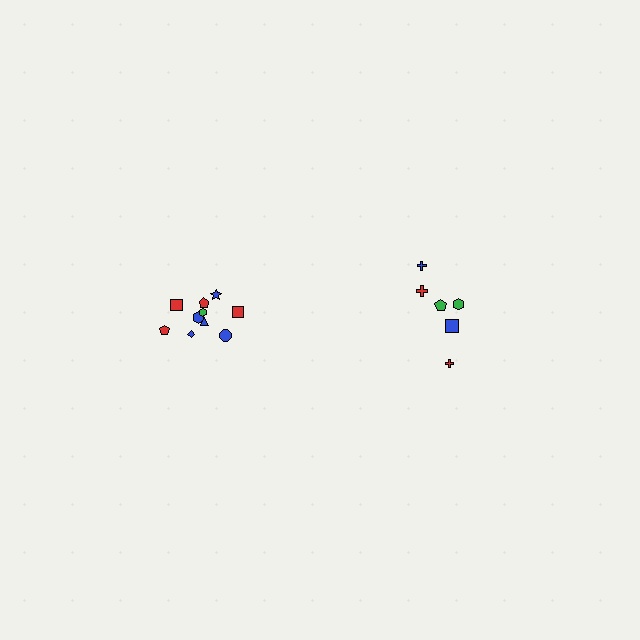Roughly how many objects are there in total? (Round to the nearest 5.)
Roughly 15 objects in total.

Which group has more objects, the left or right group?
The left group.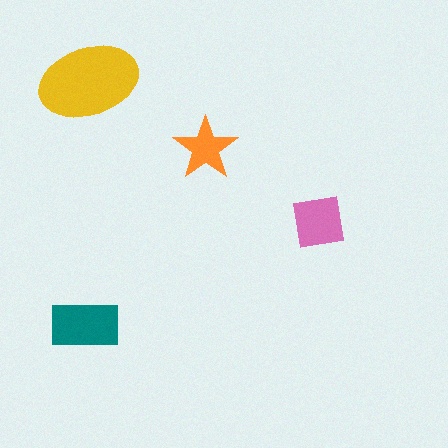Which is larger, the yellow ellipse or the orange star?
The yellow ellipse.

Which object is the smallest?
The orange star.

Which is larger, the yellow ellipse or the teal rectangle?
The yellow ellipse.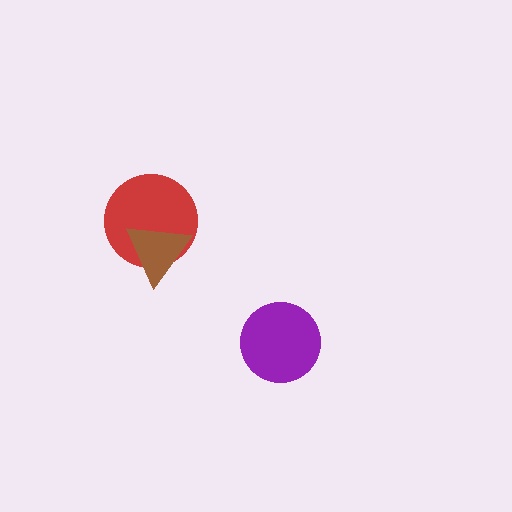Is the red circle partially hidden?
Yes, it is partially covered by another shape.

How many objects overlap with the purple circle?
0 objects overlap with the purple circle.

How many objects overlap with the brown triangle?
1 object overlaps with the brown triangle.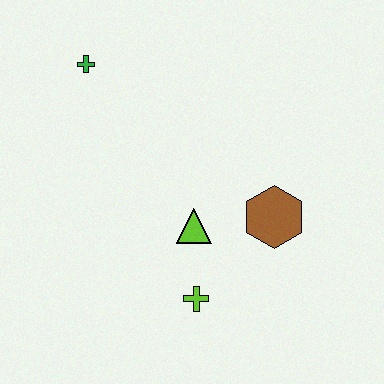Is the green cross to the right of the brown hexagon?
No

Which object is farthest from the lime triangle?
The green cross is farthest from the lime triangle.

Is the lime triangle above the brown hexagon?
No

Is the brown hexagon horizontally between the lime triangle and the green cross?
No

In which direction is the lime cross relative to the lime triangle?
The lime cross is below the lime triangle.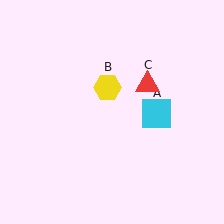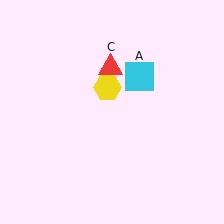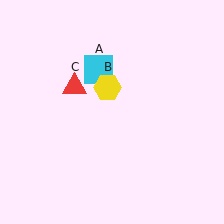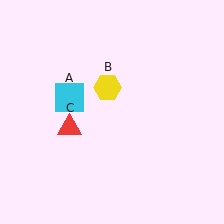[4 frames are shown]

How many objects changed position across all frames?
2 objects changed position: cyan square (object A), red triangle (object C).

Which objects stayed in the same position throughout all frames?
Yellow hexagon (object B) remained stationary.